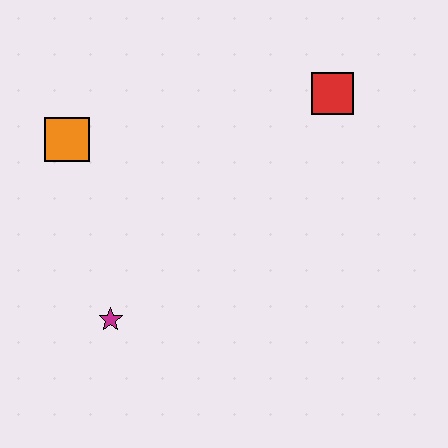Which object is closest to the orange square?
The magenta star is closest to the orange square.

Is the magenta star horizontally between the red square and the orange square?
Yes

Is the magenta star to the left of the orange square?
No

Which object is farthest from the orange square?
The red square is farthest from the orange square.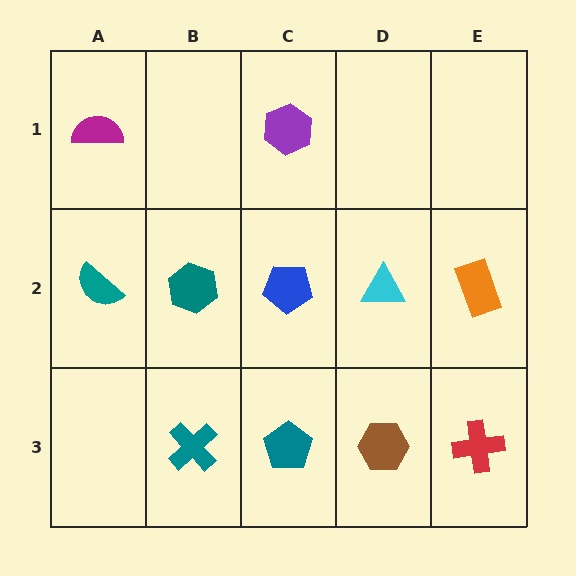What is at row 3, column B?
A teal cross.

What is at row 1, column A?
A magenta semicircle.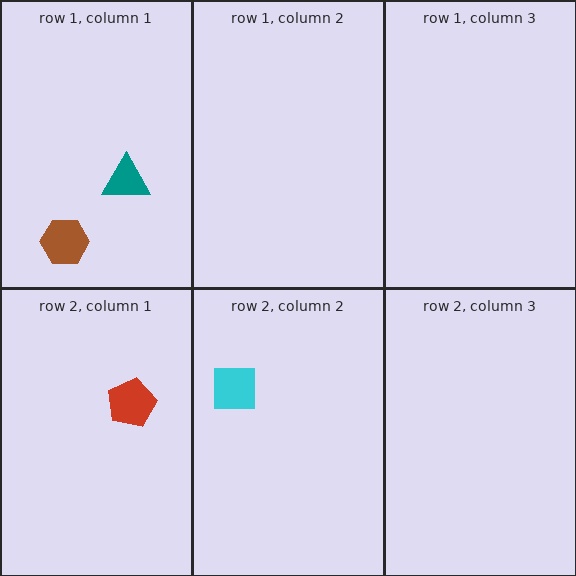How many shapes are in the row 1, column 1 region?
2.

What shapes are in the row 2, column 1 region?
The red pentagon.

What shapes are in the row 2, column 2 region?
The cyan square.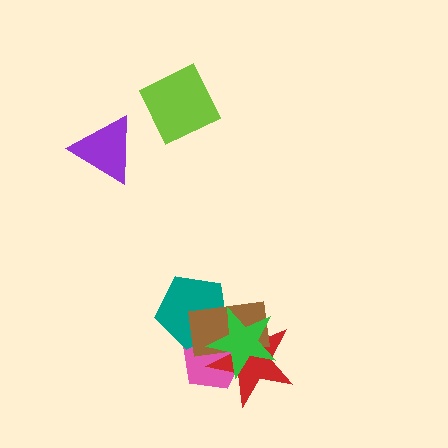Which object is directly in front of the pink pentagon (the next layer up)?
The red star is directly in front of the pink pentagon.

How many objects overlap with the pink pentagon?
4 objects overlap with the pink pentagon.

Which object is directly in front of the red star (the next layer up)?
The brown rectangle is directly in front of the red star.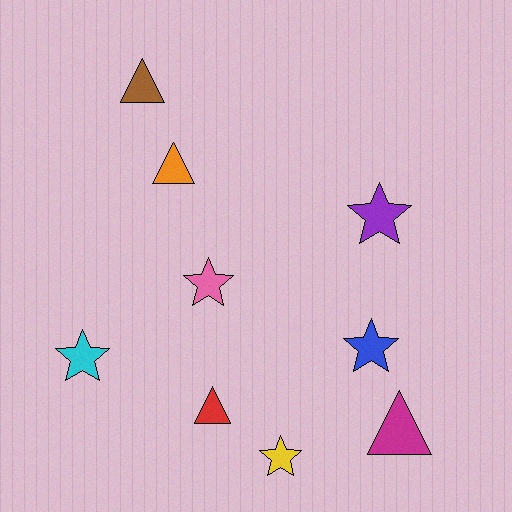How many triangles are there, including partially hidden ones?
There are 4 triangles.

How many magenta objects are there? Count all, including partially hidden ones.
There is 1 magenta object.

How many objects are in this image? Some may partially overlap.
There are 9 objects.